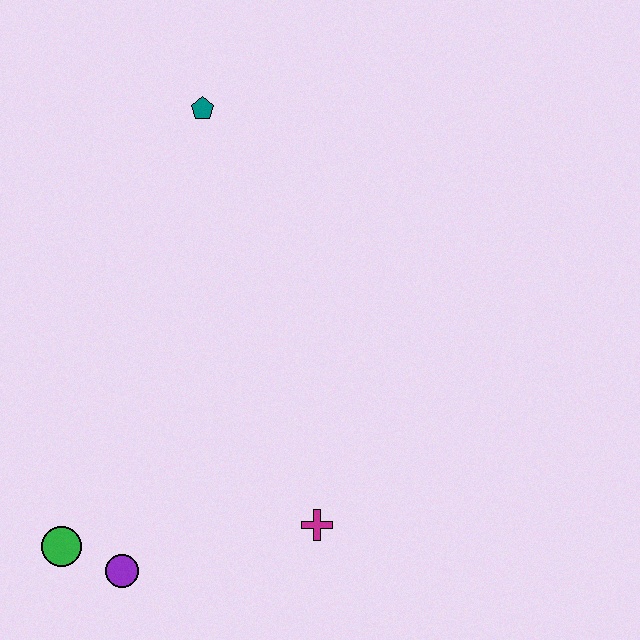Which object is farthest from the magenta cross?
The teal pentagon is farthest from the magenta cross.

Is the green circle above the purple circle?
Yes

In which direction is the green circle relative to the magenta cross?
The green circle is to the left of the magenta cross.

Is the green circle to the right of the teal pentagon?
No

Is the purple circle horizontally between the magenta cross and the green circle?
Yes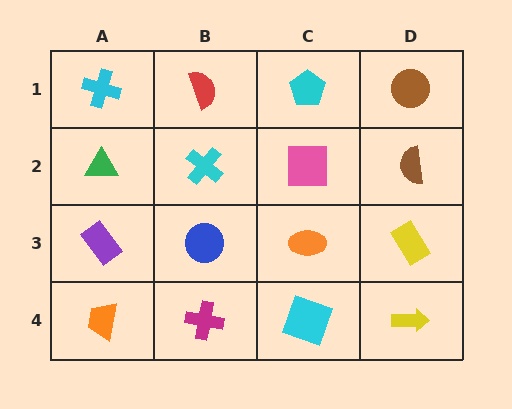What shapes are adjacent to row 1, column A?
A green triangle (row 2, column A), a red semicircle (row 1, column B).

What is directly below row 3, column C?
A cyan square.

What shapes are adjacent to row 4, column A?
A purple rectangle (row 3, column A), a magenta cross (row 4, column B).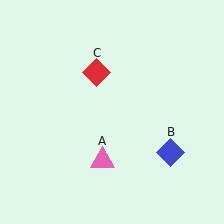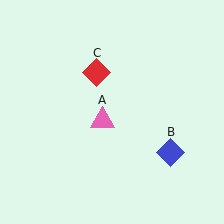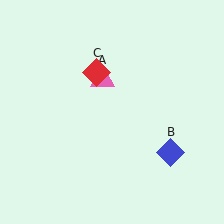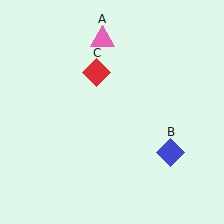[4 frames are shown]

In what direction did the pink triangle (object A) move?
The pink triangle (object A) moved up.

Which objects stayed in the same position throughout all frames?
Blue diamond (object B) and red diamond (object C) remained stationary.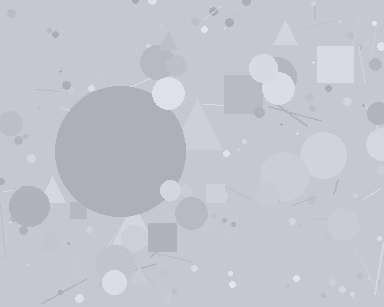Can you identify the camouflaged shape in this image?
The camouflaged shape is a circle.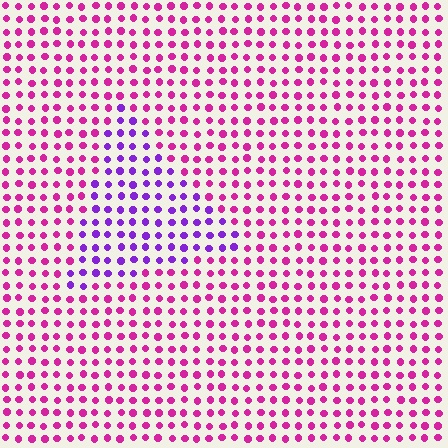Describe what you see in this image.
The image is filled with small magenta elements in a uniform arrangement. A triangle-shaped region is visible where the elements are tinted to a slightly different hue, forming a subtle color boundary.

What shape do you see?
I see a triangle.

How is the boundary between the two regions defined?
The boundary is defined purely by a slight shift in hue (about 44 degrees). Spacing, size, and orientation are identical on both sides.